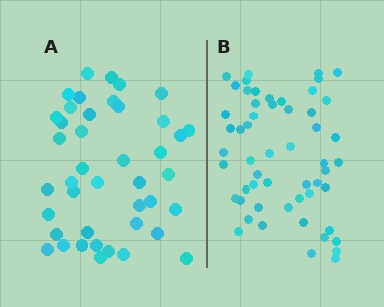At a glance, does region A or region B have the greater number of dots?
Region B (the right region) has more dots.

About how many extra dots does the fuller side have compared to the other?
Region B has approximately 15 more dots than region A.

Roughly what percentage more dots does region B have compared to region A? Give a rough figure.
About 30% more.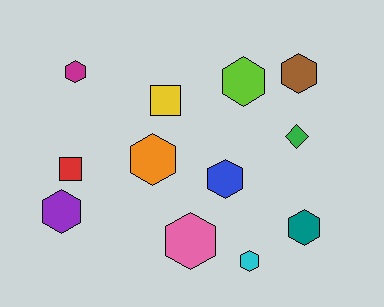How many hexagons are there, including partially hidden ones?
There are 9 hexagons.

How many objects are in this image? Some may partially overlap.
There are 12 objects.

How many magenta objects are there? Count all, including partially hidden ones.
There is 1 magenta object.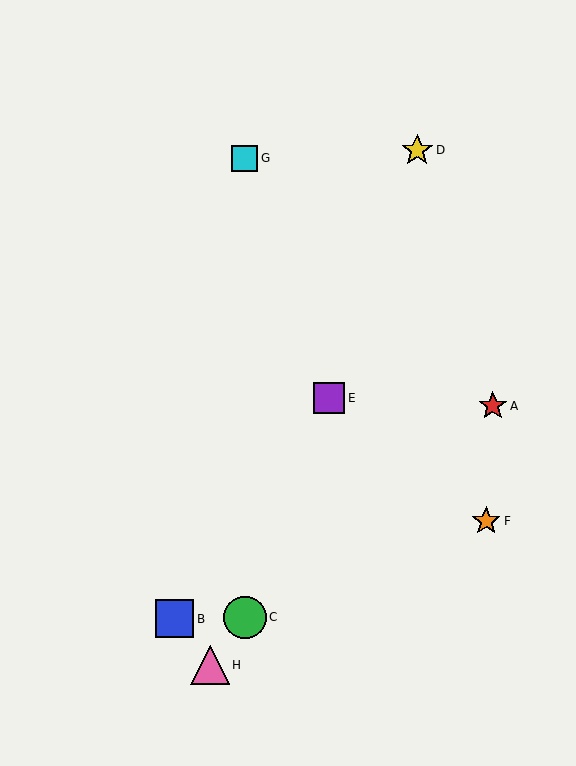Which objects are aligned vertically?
Objects C, G are aligned vertically.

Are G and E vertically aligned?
No, G is at x≈245 and E is at x≈329.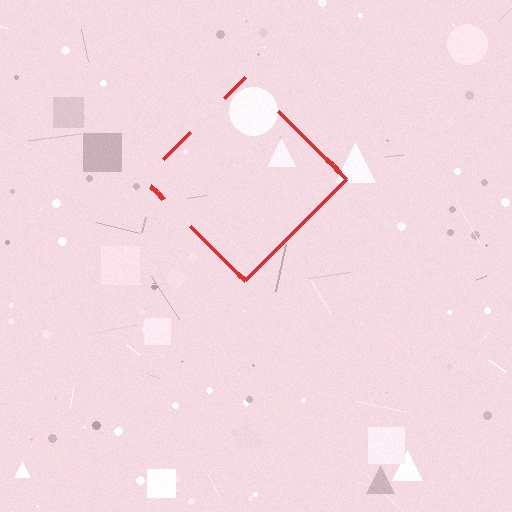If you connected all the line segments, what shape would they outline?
They would outline a diamond.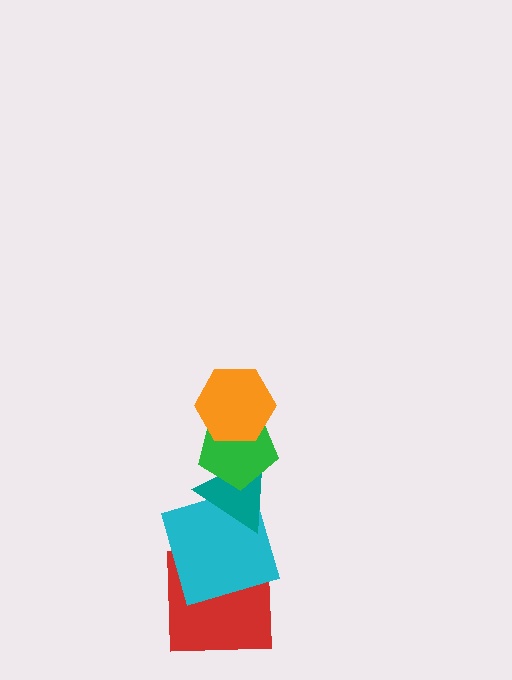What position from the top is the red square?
The red square is 5th from the top.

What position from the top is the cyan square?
The cyan square is 4th from the top.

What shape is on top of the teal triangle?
The green pentagon is on top of the teal triangle.